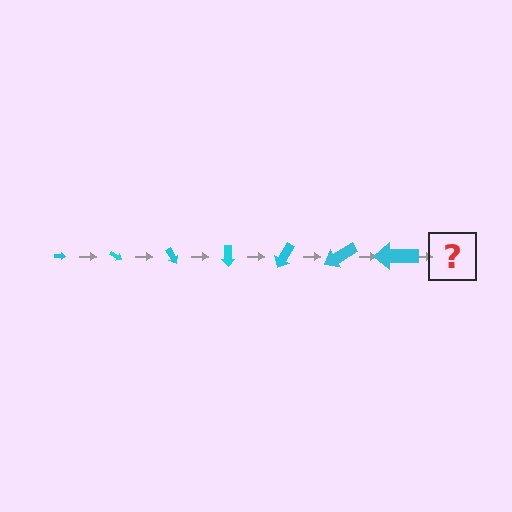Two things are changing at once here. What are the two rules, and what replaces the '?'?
The two rules are that the arrow grows larger each step and it rotates 30 degrees each step. The '?' should be an arrow, larger than the previous one and rotated 210 degrees from the start.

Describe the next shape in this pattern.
It should be an arrow, larger than the previous one and rotated 210 degrees from the start.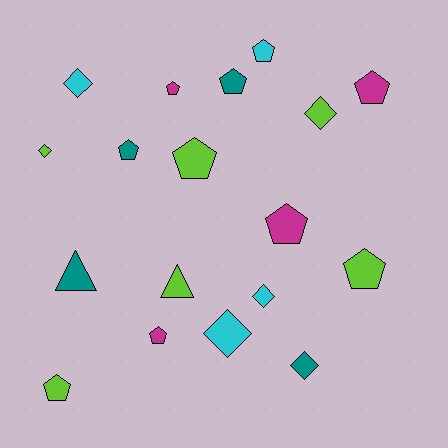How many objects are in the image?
There are 18 objects.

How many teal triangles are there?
There is 1 teal triangle.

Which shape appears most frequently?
Pentagon, with 10 objects.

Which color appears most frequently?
Lime, with 6 objects.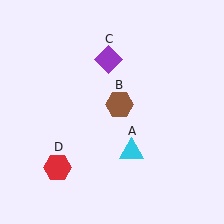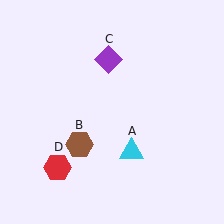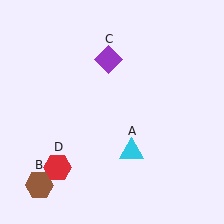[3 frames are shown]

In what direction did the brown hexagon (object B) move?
The brown hexagon (object B) moved down and to the left.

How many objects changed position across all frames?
1 object changed position: brown hexagon (object B).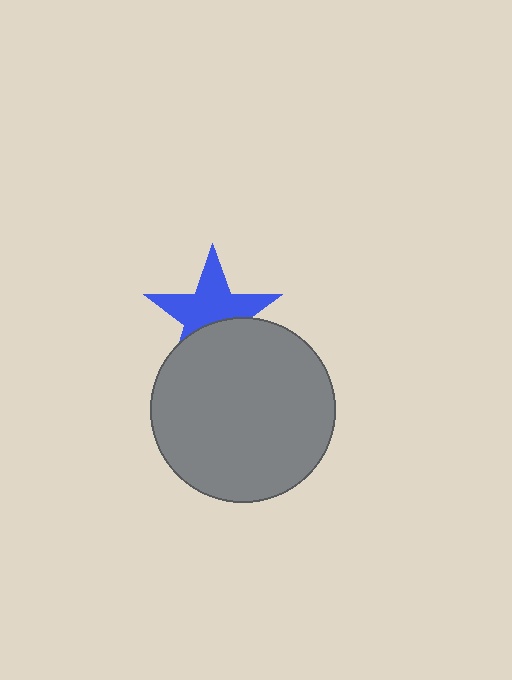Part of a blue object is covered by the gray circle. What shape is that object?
It is a star.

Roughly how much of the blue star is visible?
About half of it is visible (roughly 62%).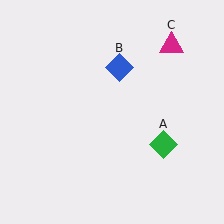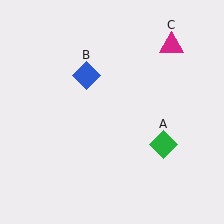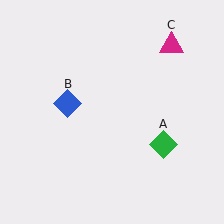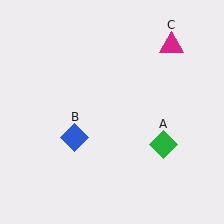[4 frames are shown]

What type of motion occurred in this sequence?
The blue diamond (object B) rotated counterclockwise around the center of the scene.